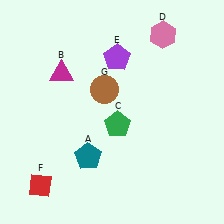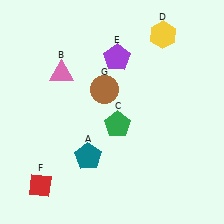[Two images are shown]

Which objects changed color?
B changed from magenta to pink. D changed from pink to yellow.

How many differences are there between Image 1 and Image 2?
There are 2 differences between the two images.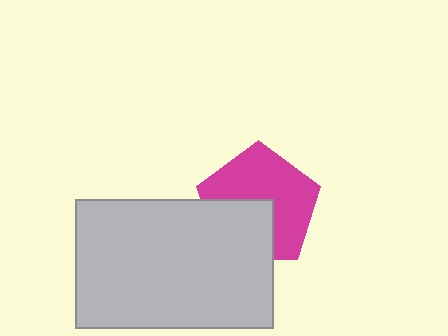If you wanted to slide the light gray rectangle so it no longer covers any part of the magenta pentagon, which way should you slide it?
Slide it down — that is the most direct way to separate the two shapes.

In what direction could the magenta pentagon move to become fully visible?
The magenta pentagon could move up. That would shift it out from behind the light gray rectangle entirely.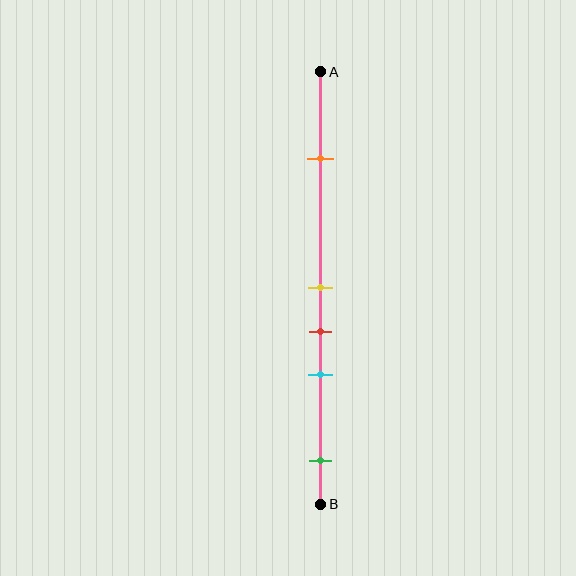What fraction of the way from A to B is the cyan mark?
The cyan mark is approximately 70% (0.7) of the way from A to B.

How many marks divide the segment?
There are 5 marks dividing the segment.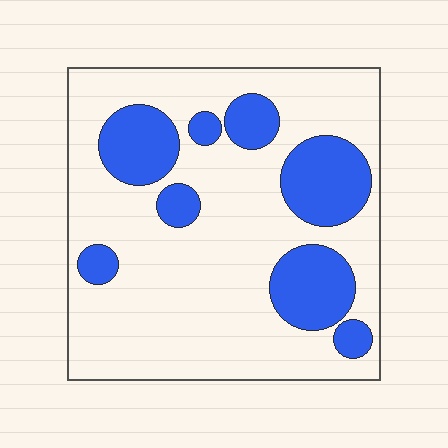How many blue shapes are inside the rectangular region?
8.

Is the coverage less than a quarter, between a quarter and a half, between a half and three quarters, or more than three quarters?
Between a quarter and a half.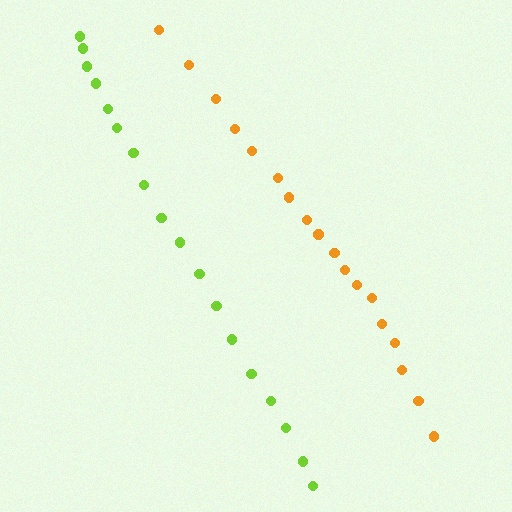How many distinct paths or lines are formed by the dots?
There are 2 distinct paths.